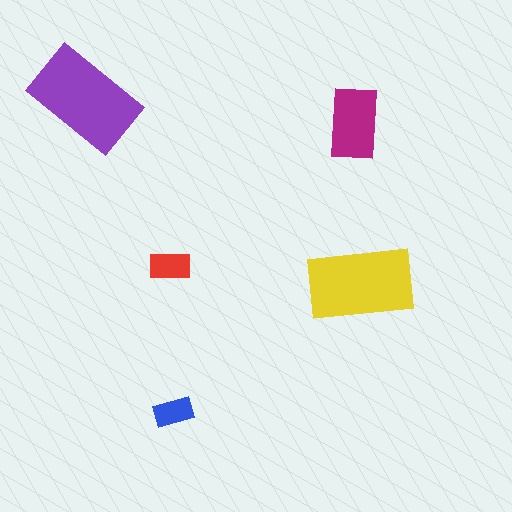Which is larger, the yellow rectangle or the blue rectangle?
The yellow one.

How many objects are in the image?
There are 5 objects in the image.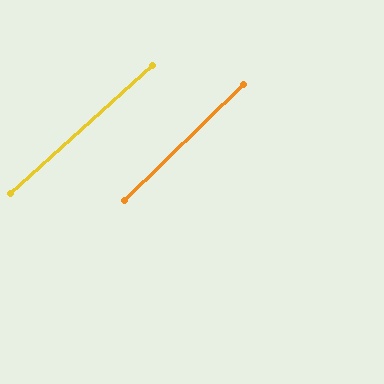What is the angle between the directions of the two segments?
Approximately 2 degrees.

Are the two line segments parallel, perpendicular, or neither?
Parallel — their directions differ by only 1.8°.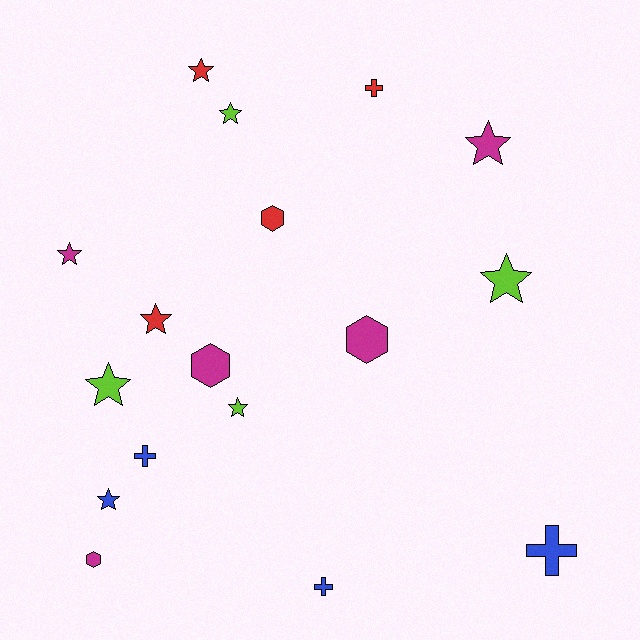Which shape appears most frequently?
Star, with 9 objects.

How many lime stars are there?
There are 4 lime stars.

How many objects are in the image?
There are 17 objects.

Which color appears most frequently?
Magenta, with 5 objects.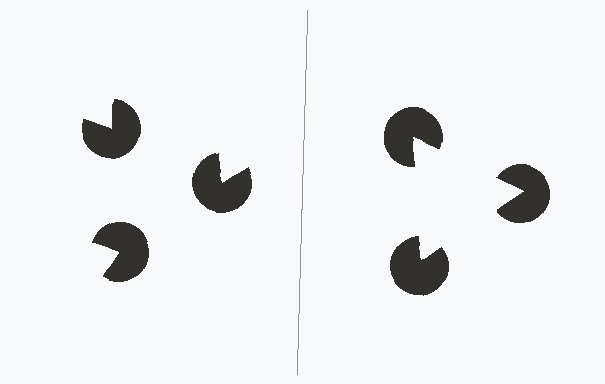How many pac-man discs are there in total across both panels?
6 — 3 on each side.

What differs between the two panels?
The pac-man discs are positioned identically on both sides; only the wedge orientations differ. On the right they align to a triangle; on the left they are misaligned.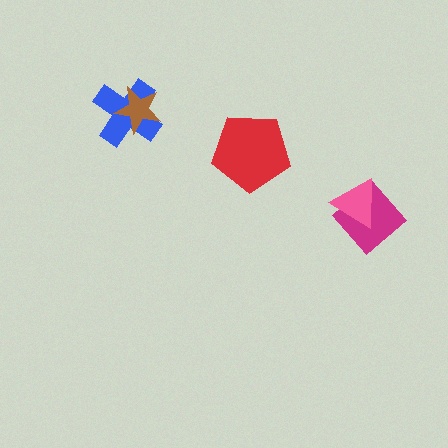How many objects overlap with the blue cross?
1 object overlaps with the blue cross.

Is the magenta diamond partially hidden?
Yes, it is partially covered by another shape.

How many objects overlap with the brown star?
1 object overlaps with the brown star.